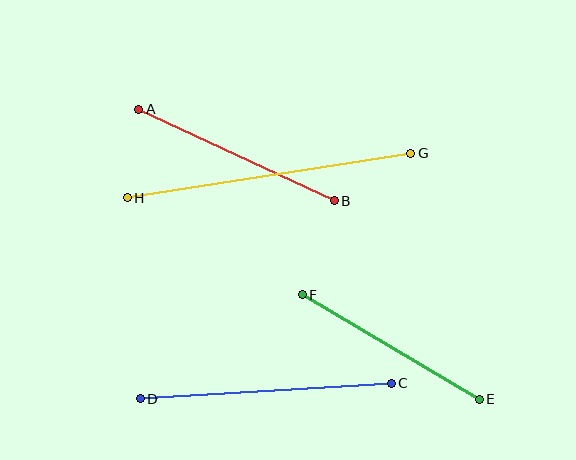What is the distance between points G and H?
The distance is approximately 287 pixels.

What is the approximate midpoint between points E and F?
The midpoint is at approximately (391, 347) pixels.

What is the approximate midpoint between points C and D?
The midpoint is at approximately (266, 391) pixels.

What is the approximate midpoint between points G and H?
The midpoint is at approximately (269, 176) pixels.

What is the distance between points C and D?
The distance is approximately 251 pixels.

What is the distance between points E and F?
The distance is approximately 206 pixels.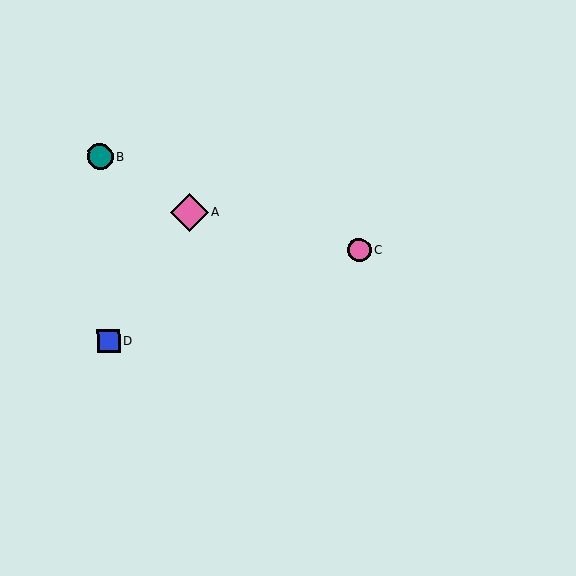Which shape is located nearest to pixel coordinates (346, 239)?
The pink circle (labeled C) at (359, 250) is nearest to that location.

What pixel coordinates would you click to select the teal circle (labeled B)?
Click at (100, 157) to select the teal circle B.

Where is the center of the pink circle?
The center of the pink circle is at (359, 250).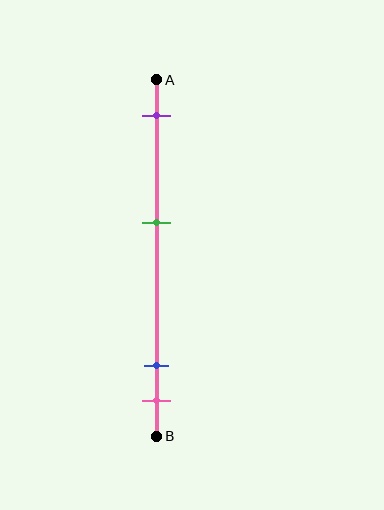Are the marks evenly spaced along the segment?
No, the marks are not evenly spaced.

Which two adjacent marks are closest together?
The blue and pink marks are the closest adjacent pair.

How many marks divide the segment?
There are 4 marks dividing the segment.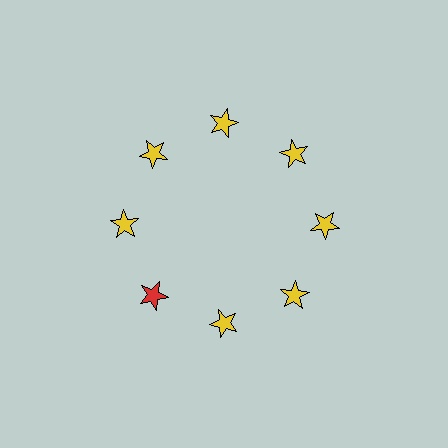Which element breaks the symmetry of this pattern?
The red star at roughly the 8 o'clock position breaks the symmetry. All other shapes are yellow stars.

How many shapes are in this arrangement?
There are 8 shapes arranged in a ring pattern.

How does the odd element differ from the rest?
It has a different color: red instead of yellow.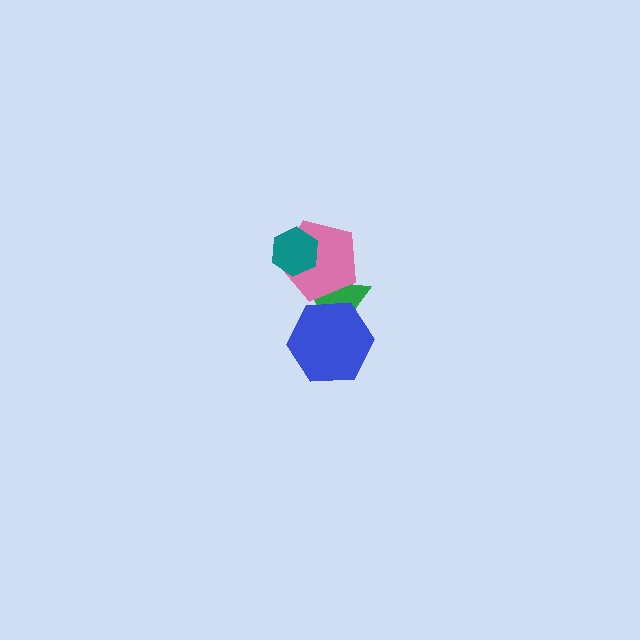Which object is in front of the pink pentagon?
The teal hexagon is in front of the pink pentagon.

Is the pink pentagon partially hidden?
Yes, it is partially covered by another shape.